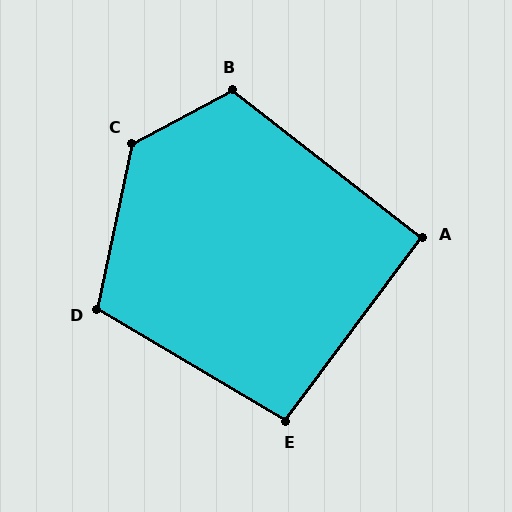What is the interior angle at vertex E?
Approximately 96 degrees (obtuse).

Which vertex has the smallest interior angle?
A, at approximately 91 degrees.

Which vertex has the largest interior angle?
C, at approximately 130 degrees.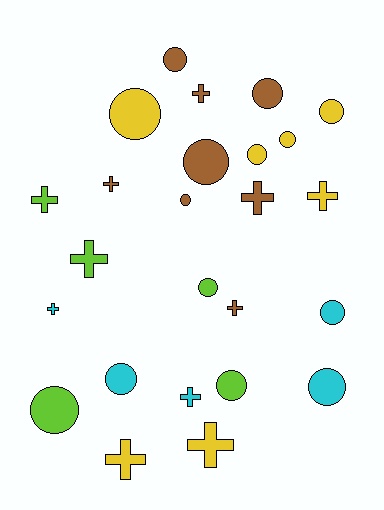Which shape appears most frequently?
Circle, with 14 objects.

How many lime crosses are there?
There are 2 lime crosses.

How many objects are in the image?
There are 25 objects.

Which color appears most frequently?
Brown, with 8 objects.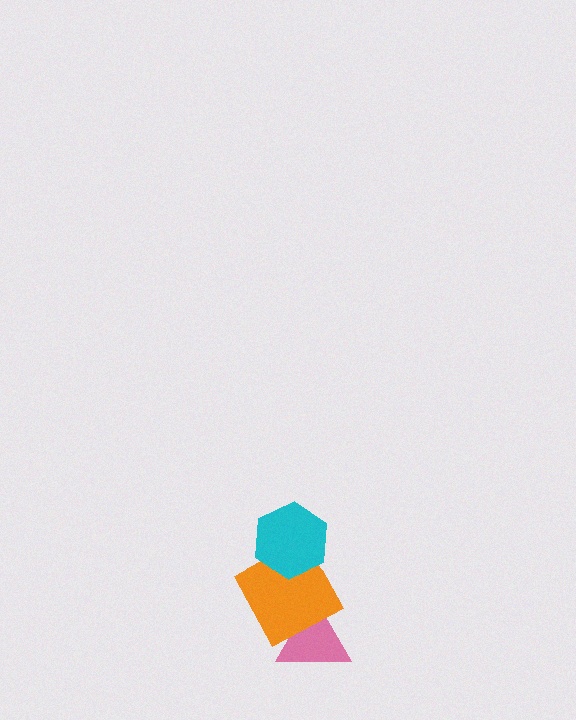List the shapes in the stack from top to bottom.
From top to bottom: the cyan hexagon, the orange square, the pink triangle.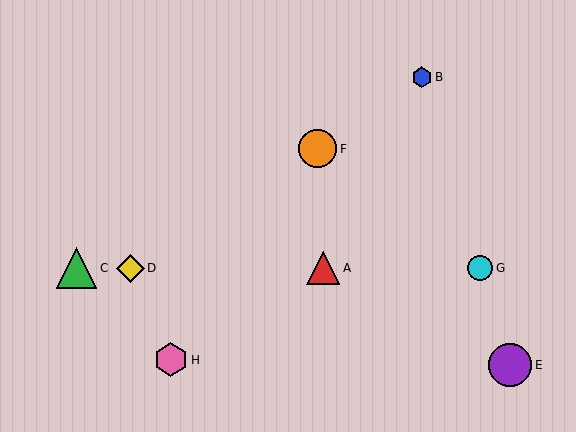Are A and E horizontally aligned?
No, A is at y≈268 and E is at y≈365.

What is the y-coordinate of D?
Object D is at y≈268.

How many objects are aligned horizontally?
4 objects (A, C, D, G) are aligned horizontally.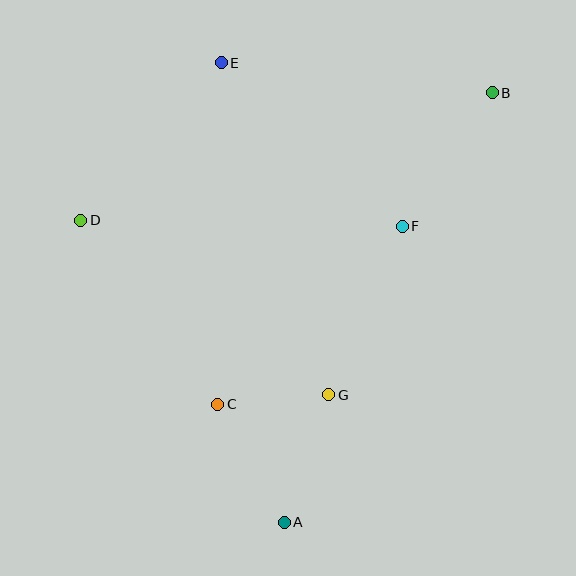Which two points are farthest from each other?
Points A and B are farthest from each other.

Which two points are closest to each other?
Points C and G are closest to each other.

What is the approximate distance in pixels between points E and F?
The distance between E and F is approximately 244 pixels.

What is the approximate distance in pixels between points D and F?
The distance between D and F is approximately 321 pixels.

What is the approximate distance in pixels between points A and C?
The distance between A and C is approximately 136 pixels.